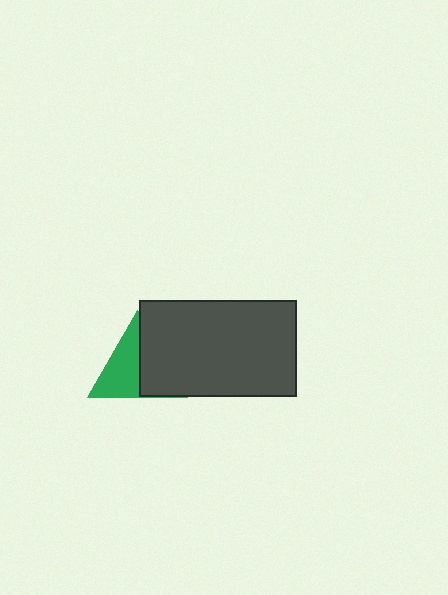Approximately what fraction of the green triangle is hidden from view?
Roughly 46% of the green triangle is hidden behind the dark gray rectangle.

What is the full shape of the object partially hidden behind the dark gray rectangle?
The partially hidden object is a green triangle.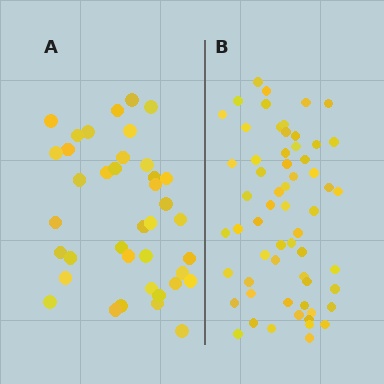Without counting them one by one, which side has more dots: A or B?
Region B (the right region) has more dots.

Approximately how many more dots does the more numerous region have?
Region B has approximately 20 more dots than region A.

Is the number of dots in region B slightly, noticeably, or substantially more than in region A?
Region B has substantially more. The ratio is roughly 1.5 to 1.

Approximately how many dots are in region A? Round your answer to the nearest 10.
About 40 dots. (The exact count is 39, which rounds to 40.)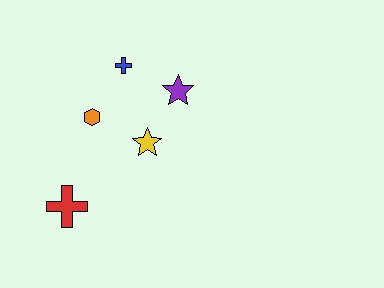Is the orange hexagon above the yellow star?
Yes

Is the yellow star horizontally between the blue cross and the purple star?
Yes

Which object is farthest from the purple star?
The red cross is farthest from the purple star.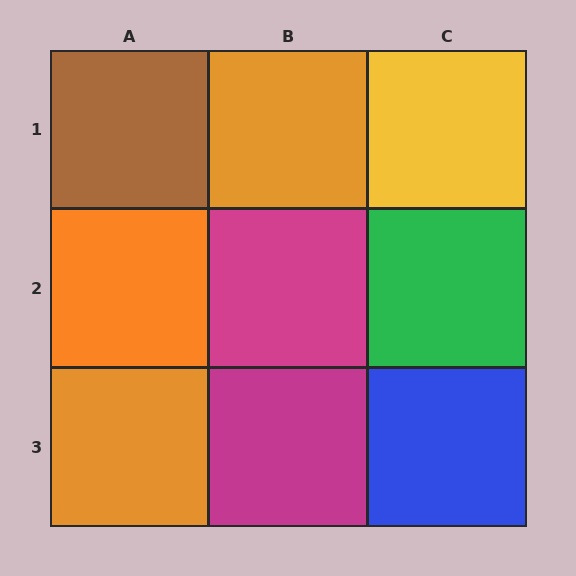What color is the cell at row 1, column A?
Brown.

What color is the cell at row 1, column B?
Orange.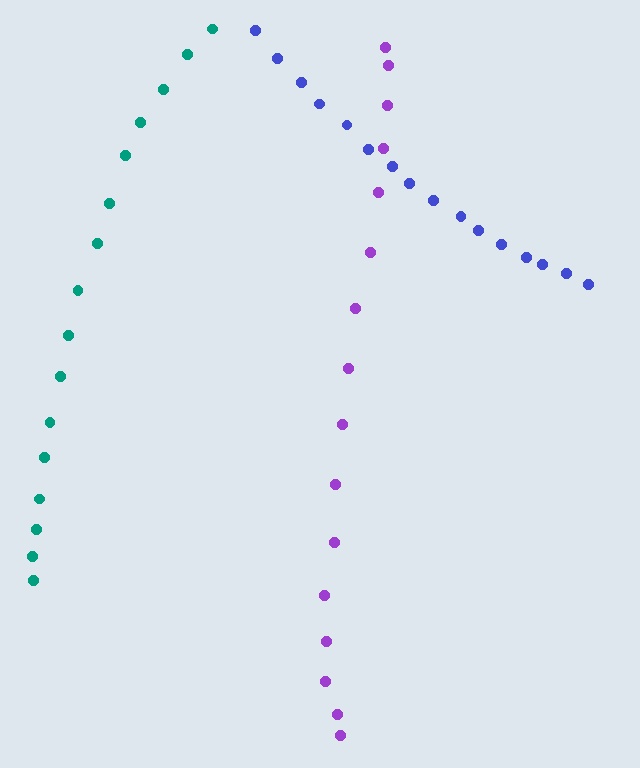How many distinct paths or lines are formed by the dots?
There are 3 distinct paths.